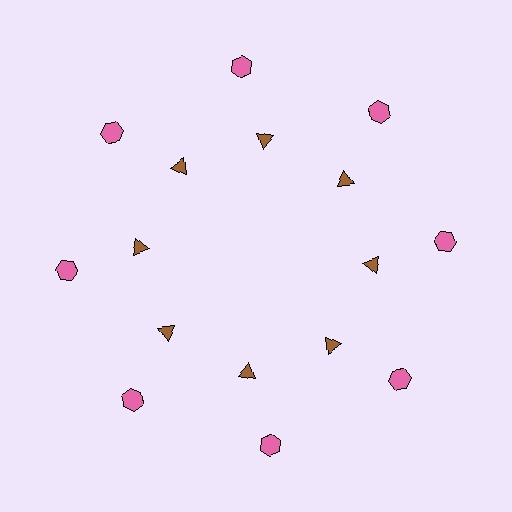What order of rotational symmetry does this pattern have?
This pattern has 8-fold rotational symmetry.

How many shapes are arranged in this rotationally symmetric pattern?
There are 16 shapes, arranged in 8 groups of 2.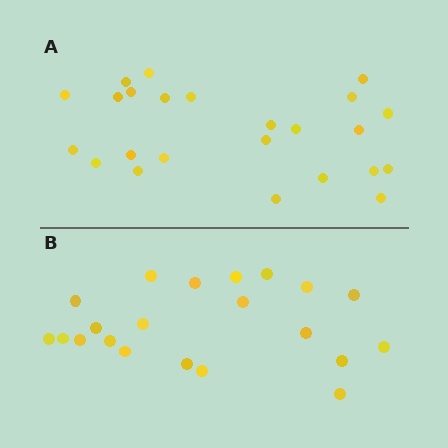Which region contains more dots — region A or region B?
Region A (the top region) has more dots.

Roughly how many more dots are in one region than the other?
Region A has just a few more — roughly 2 or 3 more dots than region B.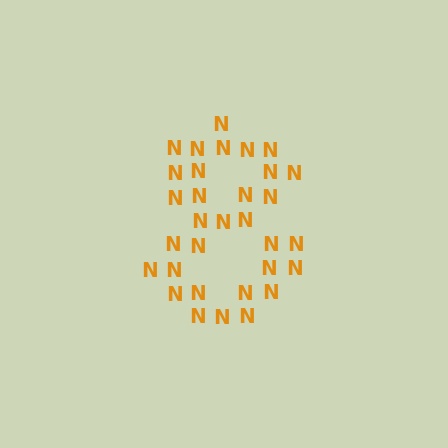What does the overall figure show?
The overall figure shows the digit 8.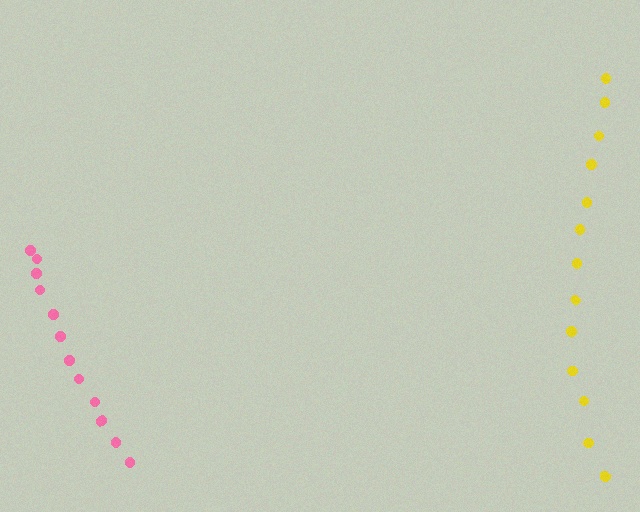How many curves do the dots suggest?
There are 2 distinct paths.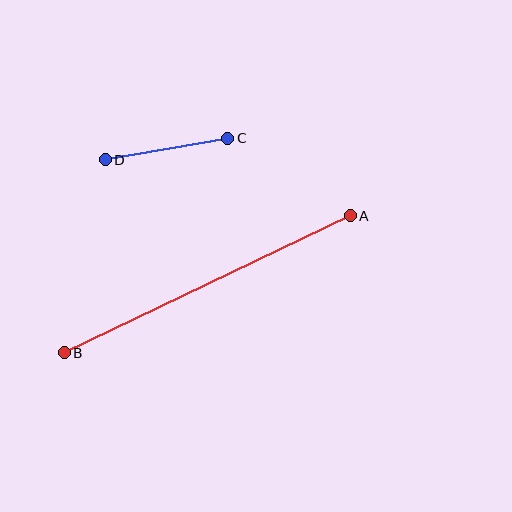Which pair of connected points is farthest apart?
Points A and B are farthest apart.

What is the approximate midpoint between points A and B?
The midpoint is at approximately (207, 284) pixels.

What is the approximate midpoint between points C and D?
The midpoint is at approximately (167, 149) pixels.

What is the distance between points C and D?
The distance is approximately 124 pixels.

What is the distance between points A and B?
The distance is approximately 317 pixels.